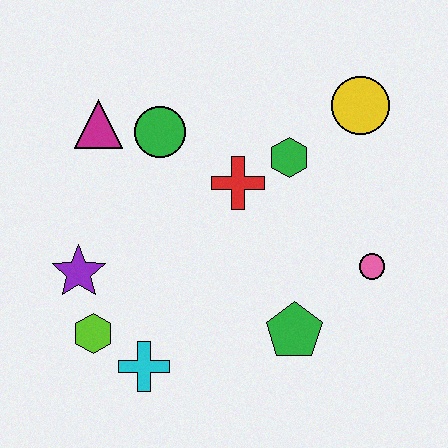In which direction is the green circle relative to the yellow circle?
The green circle is to the left of the yellow circle.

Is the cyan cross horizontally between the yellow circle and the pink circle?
No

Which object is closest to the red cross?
The green hexagon is closest to the red cross.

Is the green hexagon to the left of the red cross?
No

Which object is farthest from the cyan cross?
The yellow circle is farthest from the cyan cross.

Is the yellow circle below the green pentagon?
No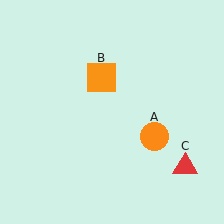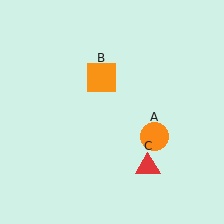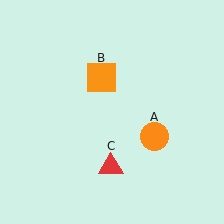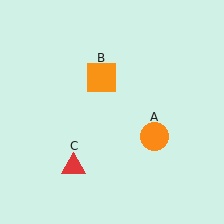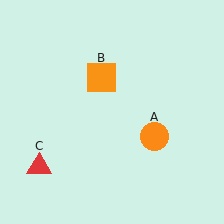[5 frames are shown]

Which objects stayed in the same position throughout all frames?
Orange circle (object A) and orange square (object B) remained stationary.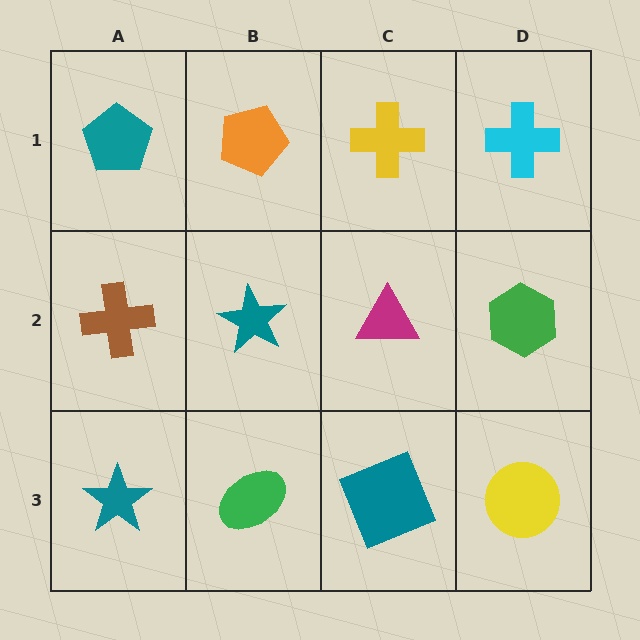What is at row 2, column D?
A green hexagon.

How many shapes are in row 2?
4 shapes.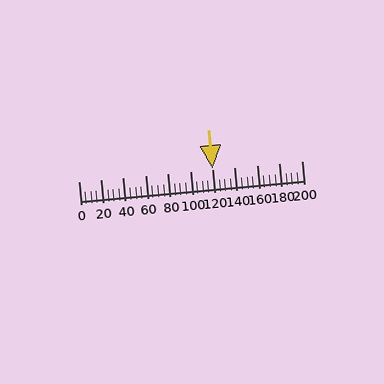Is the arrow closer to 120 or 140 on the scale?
The arrow is closer to 120.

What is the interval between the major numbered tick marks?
The major tick marks are spaced 20 units apart.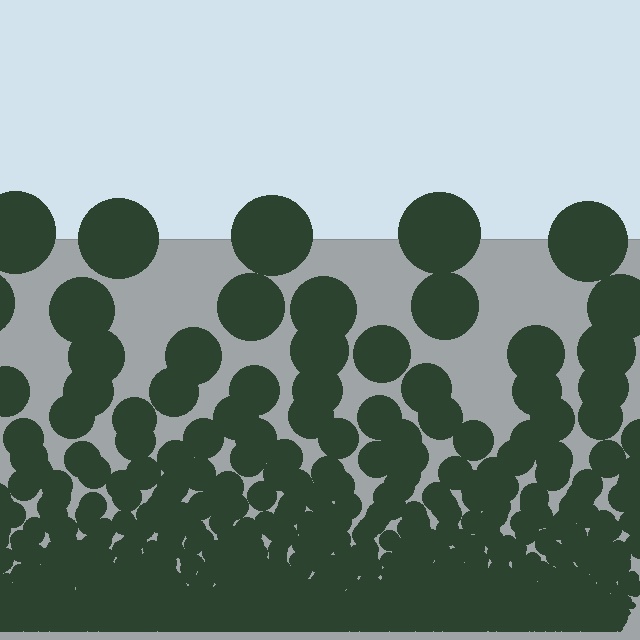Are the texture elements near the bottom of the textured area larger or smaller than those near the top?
Smaller. The gradient is inverted — elements near the bottom are smaller and denser.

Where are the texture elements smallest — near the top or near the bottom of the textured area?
Near the bottom.